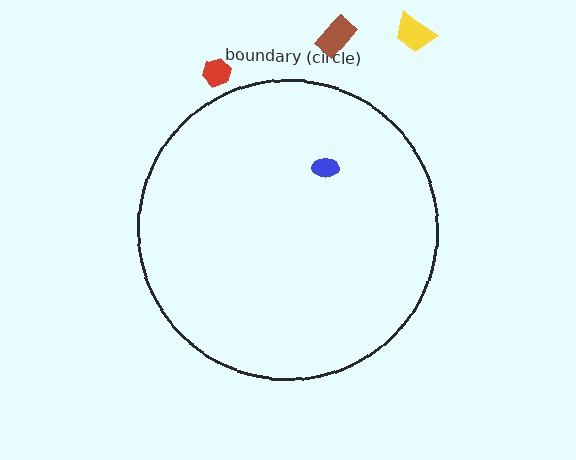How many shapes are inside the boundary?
1 inside, 3 outside.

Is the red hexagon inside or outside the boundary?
Outside.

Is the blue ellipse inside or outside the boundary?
Inside.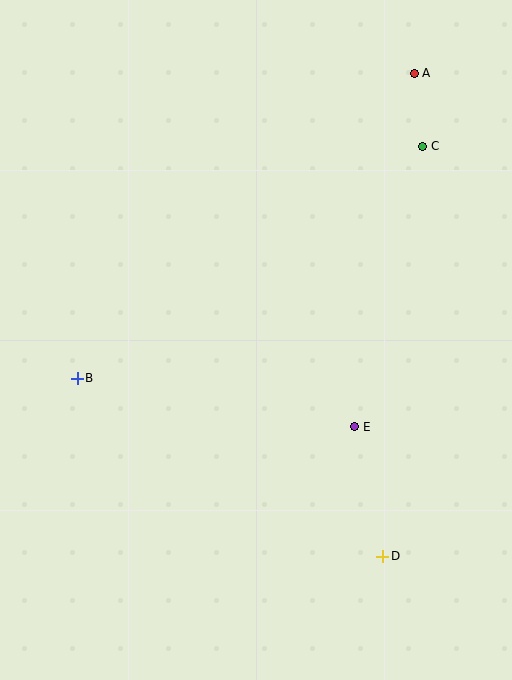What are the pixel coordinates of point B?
Point B is at (77, 378).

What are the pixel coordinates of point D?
Point D is at (383, 556).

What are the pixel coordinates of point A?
Point A is at (414, 73).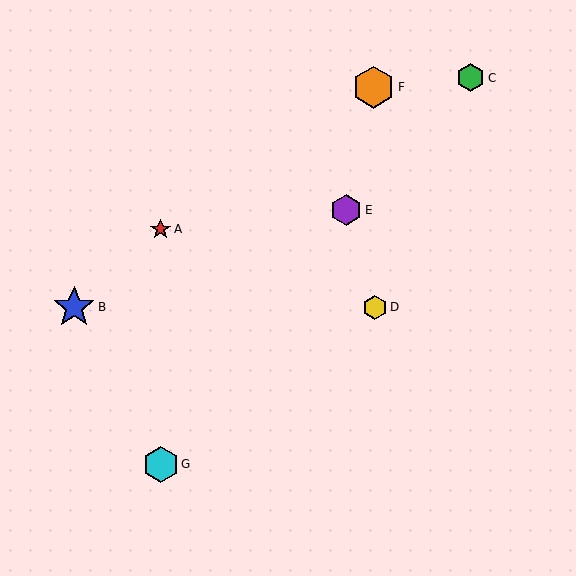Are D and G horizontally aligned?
No, D is at y≈307 and G is at y≈464.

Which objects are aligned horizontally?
Objects B, D are aligned horizontally.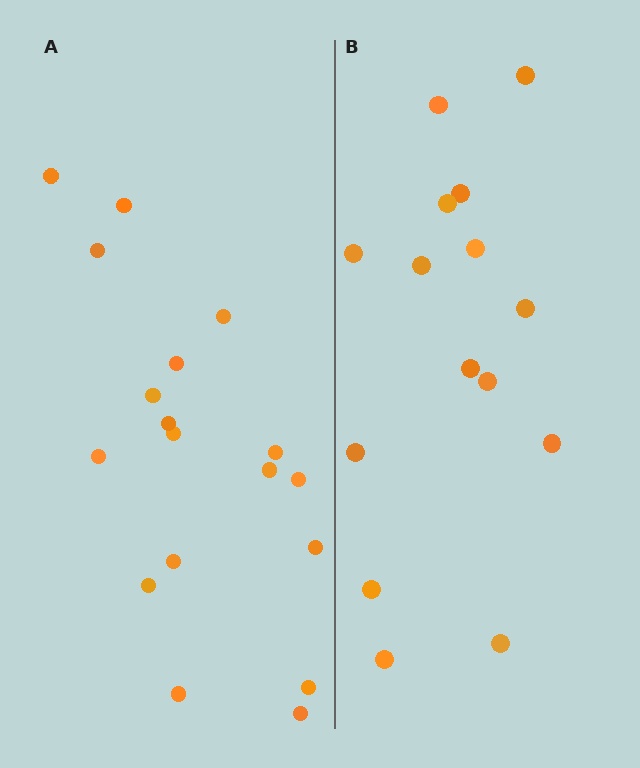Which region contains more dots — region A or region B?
Region A (the left region) has more dots.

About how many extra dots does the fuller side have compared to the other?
Region A has just a few more — roughly 2 or 3 more dots than region B.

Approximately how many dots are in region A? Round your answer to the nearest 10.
About 20 dots. (The exact count is 18, which rounds to 20.)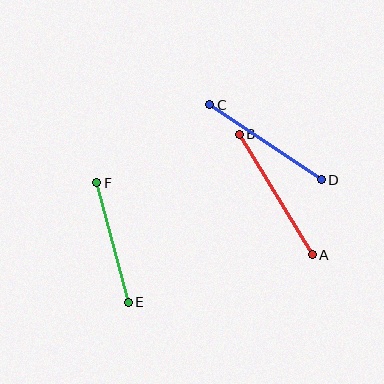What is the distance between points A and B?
The distance is approximately 141 pixels.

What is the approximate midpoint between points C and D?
The midpoint is at approximately (265, 142) pixels.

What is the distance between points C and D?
The distance is approximately 134 pixels.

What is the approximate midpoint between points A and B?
The midpoint is at approximately (276, 194) pixels.